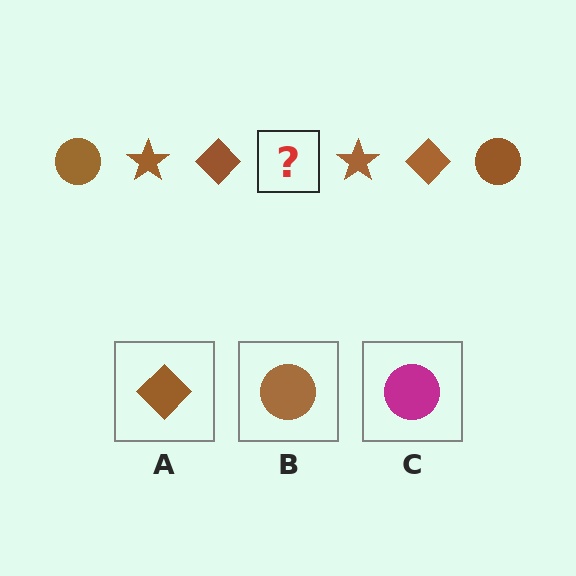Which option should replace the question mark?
Option B.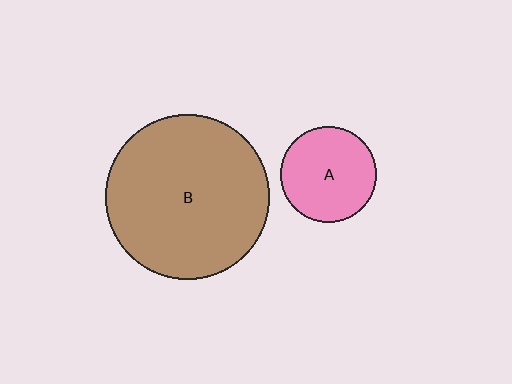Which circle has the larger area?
Circle B (brown).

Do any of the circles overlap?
No, none of the circles overlap.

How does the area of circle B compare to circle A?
Approximately 2.9 times.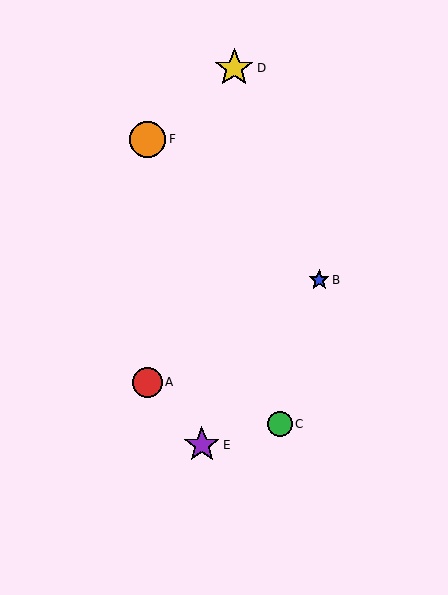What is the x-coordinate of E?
Object E is at x≈202.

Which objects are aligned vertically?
Objects A, F are aligned vertically.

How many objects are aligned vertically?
2 objects (A, F) are aligned vertically.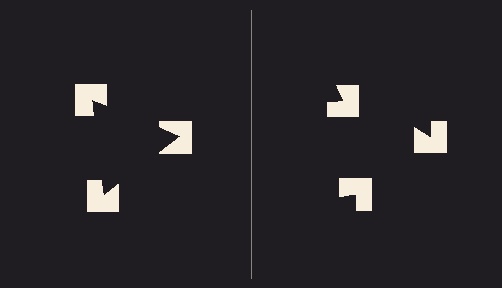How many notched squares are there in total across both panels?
6 — 3 on each side.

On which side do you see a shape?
An illusory triangle appears on the left side. On the right side the wedge cuts are rotated, so no coherent shape forms.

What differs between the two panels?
The notched squares are positioned identically on both sides; only the wedge orientations differ. On the left they align to a triangle; on the right they are misaligned.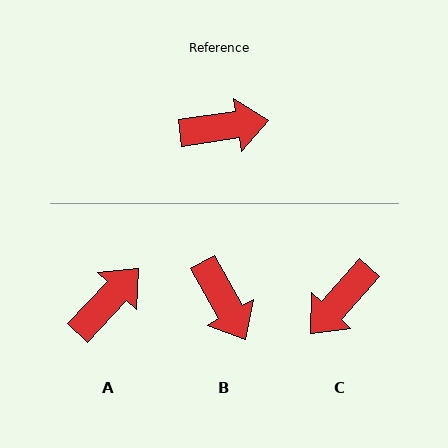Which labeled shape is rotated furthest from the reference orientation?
C, about 140 degrees away.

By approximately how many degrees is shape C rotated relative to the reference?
Approximately 140 degrees clockwise.